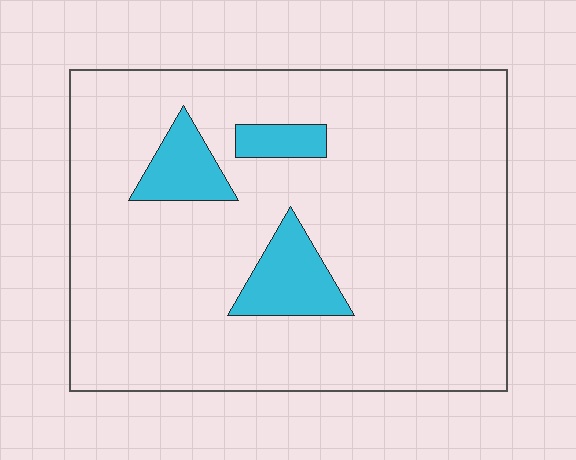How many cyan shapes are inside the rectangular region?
3.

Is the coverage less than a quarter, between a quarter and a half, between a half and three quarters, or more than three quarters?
Less than a quarter.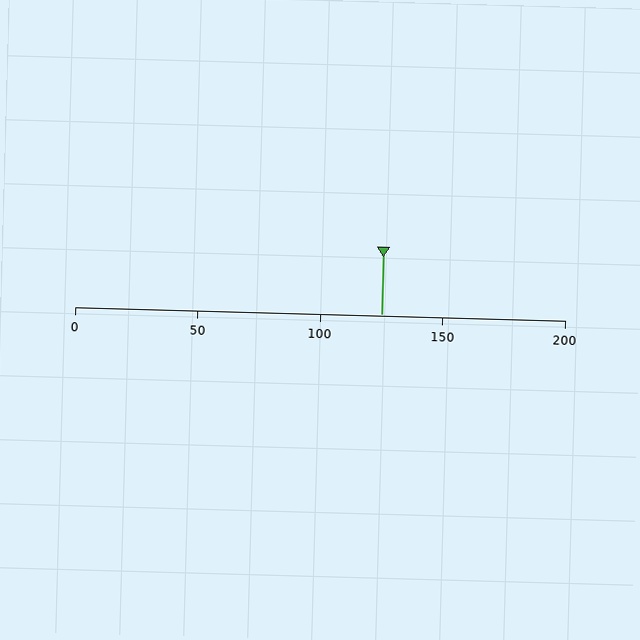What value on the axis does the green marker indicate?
The marker indicates approximately 125.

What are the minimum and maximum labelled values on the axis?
The axis runs from 0 to 200.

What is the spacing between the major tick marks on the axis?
The major ticks are spaced 50 apart.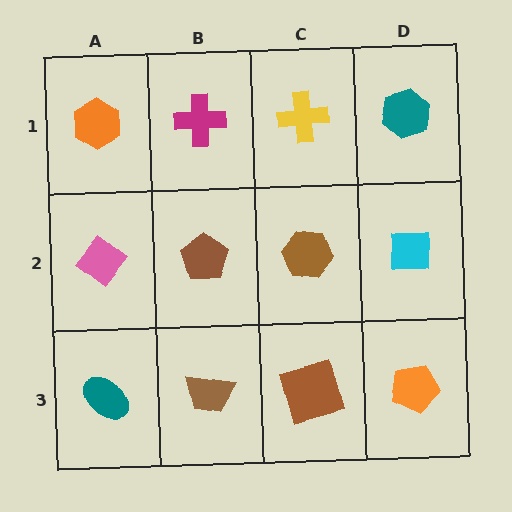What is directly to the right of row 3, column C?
An orange pentagon.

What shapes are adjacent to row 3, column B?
A brown pentagon (row 2, column B), a teal ellipse (row 3, column A), a brown square (row 3, column C).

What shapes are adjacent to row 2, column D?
A teal hexagon (row 1, column D), an orange pentagon (row 3, column D), a brown hexagon (row 2, column C).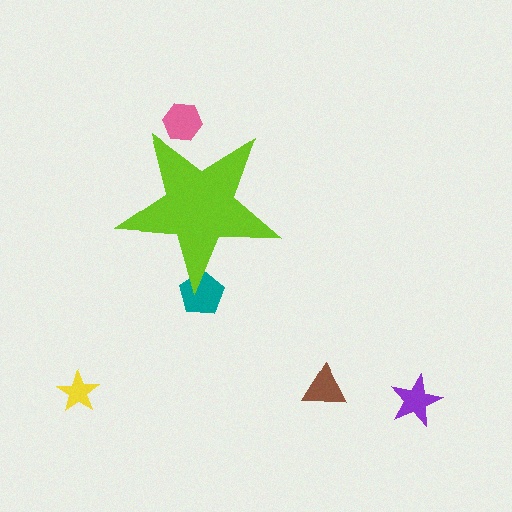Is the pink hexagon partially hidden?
Yes, the pink hexagon is partially hidden behind the lime star.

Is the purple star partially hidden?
No, the purple star is fully visible.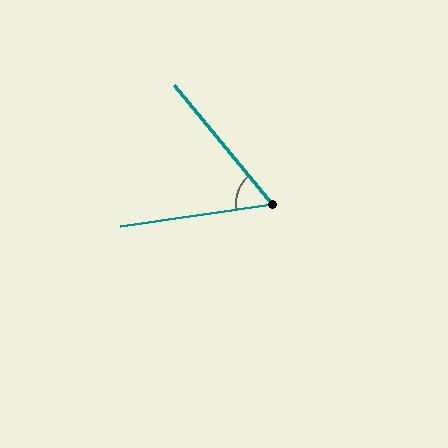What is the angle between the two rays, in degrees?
Approximately 59 degrees.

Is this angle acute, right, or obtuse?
It is acute.